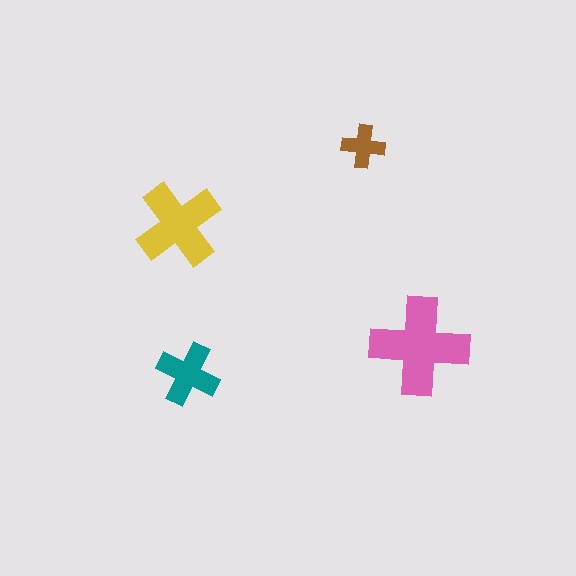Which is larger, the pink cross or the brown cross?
The pink one.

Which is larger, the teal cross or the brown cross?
The teal one.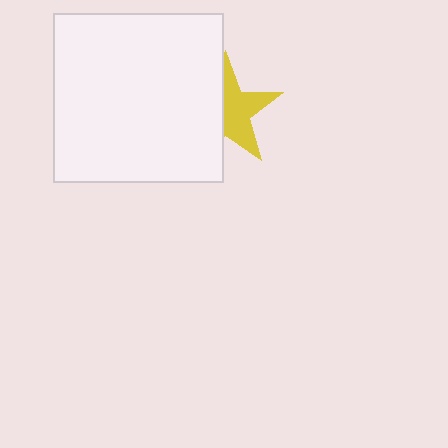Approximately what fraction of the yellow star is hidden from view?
Roughly 46% of the yellow star is hidden behind the white square.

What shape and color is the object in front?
The object in front is a white square.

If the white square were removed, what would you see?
You would see the complete yellow star.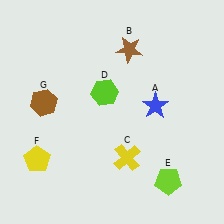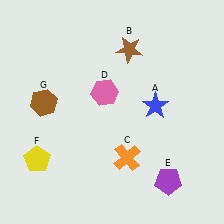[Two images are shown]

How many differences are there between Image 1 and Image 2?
There are 3 differences between the two images.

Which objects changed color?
C changed from yellow to orange. D changed from lime to pink. E changed from lime to purple.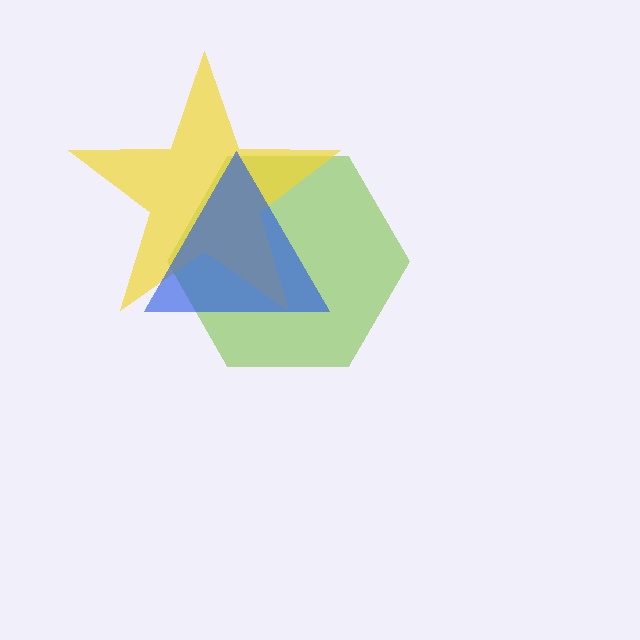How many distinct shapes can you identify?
There are 3 distinct shapes: a lime hexagon, a yellow star, a blue triangle.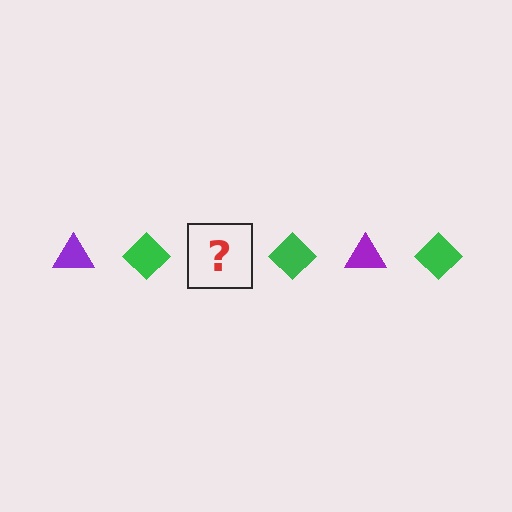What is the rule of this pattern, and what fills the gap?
The rule is that the pattern alternates between purple triangle and green diamond. The gap should be filled with a purple triangle.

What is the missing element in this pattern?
The missing element is a purple triangle.